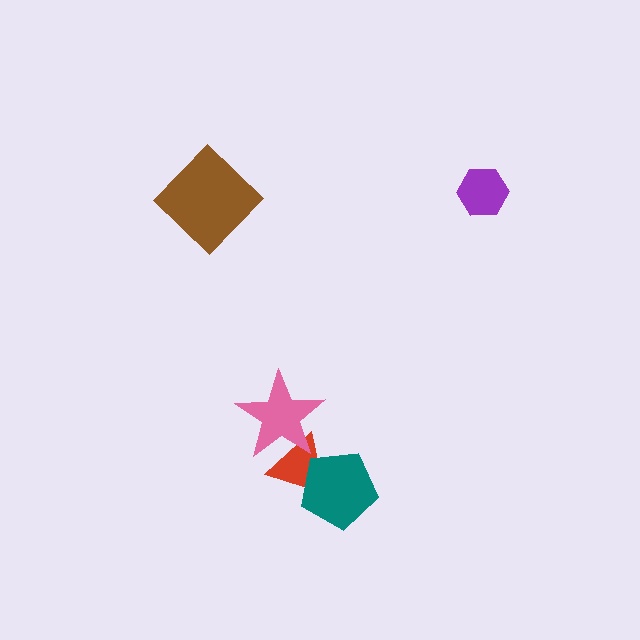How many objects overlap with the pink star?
1 object overlaps with the pink star.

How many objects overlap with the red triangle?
2 objects overlap with the red triangle.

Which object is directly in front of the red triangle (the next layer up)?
The pink star is directly in front of the red triangle.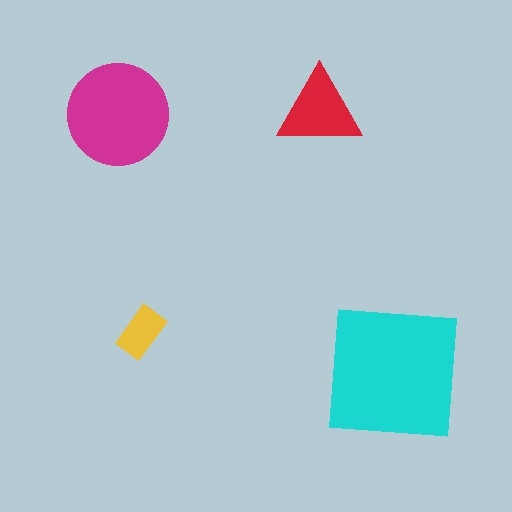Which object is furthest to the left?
The magenta circle is leftmost.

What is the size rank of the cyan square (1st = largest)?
1st.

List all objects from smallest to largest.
The yellow rectangle, the red triangle, the magenta circle, the cyan square.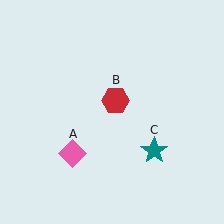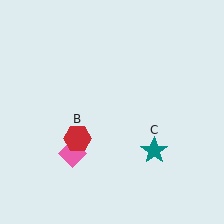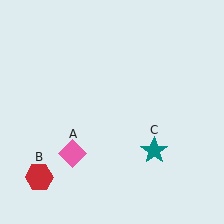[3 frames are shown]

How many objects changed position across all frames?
1 object changed position: red hexagon (object B).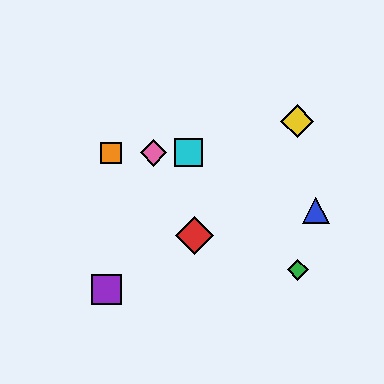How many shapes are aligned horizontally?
3 shapes (the orange square, the cyan square, the pink diamond) are aligned horizontally.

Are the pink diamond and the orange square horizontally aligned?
Yes, both are at y≈153.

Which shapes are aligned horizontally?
The orange square, the cyan square, the pink diamond are aligned horizontally.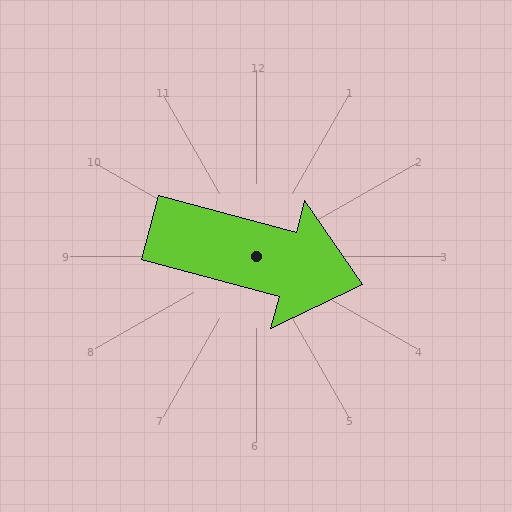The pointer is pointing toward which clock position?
Roughly 3 o'clock.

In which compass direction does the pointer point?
East.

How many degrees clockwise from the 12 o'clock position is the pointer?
Approximately 105 degrees.